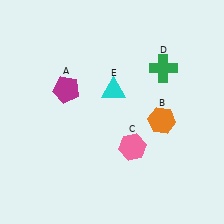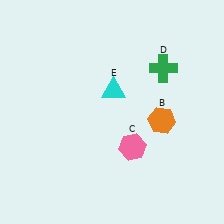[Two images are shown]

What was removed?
The magenta pentagon (A) was removed in Image 2.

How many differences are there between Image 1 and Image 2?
There is 1 difference between the two images.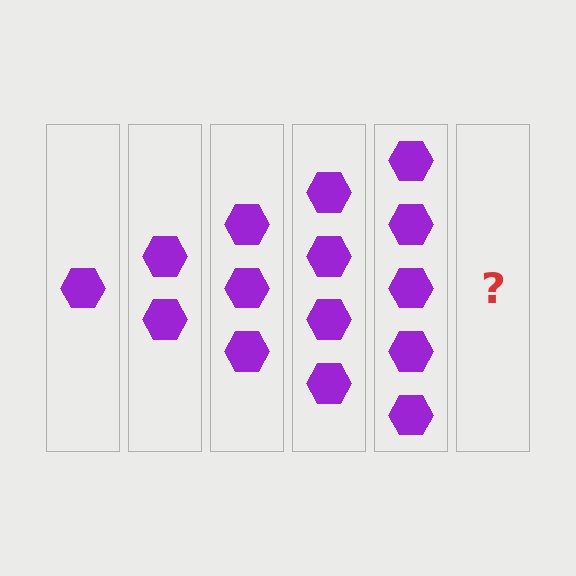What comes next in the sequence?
The next element should be 6 hexagons.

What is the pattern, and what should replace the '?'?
The pattern is that each step adds one more hexagon. The '?' should be 6 hexagons.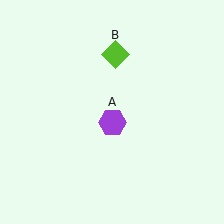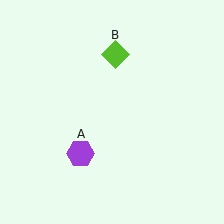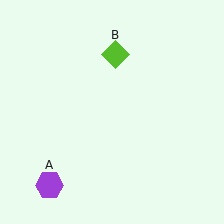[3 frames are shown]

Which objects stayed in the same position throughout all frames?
Lime diamond (object B) remained stationary.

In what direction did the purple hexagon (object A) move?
The purple hexagon (object A) moved down and to the left.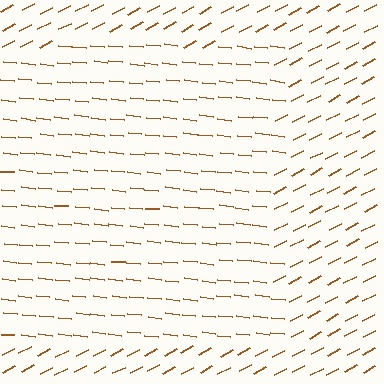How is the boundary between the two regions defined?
The boundary is defined purely by a change in line orientation (approximately 34 degrees difference). All lines are the same color and thickness.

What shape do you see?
I see a rectangle.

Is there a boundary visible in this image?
Yes, there is a texture boundary formed by a change in line orientation.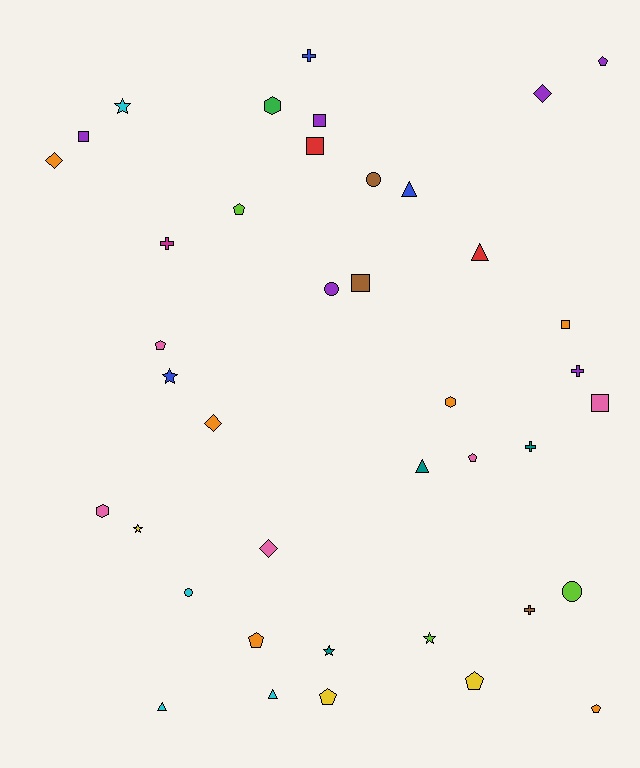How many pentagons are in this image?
There are 8 pentagons.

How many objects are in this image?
There are 40 objects.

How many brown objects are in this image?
There are 3 brown objects.